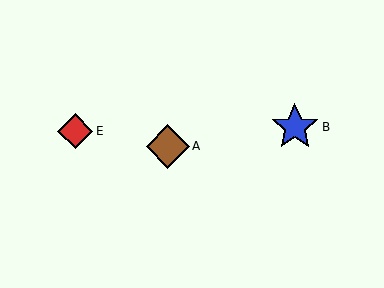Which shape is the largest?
The blue star (labeled B) is the largest.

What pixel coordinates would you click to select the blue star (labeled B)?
Click at (295, 127) to select the blue star B.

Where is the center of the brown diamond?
The center of the brown diamond is at (168, 146).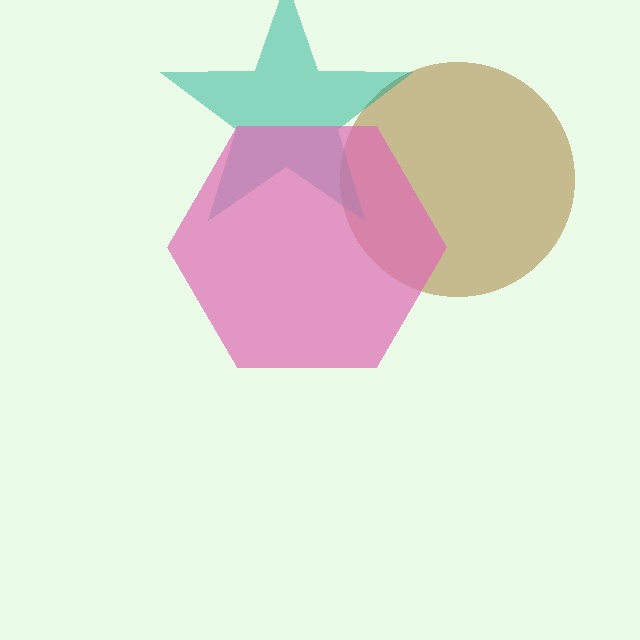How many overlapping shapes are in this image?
There are 3 overlapping shapes in the image.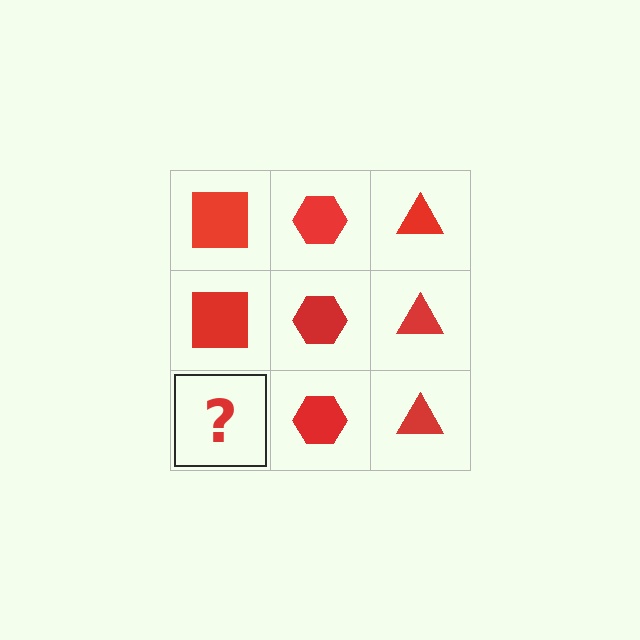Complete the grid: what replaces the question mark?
The question mark should be replaced with a red square.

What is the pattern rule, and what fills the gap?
The rule is that each column has a consistent shape. The gap should be filled with a red square.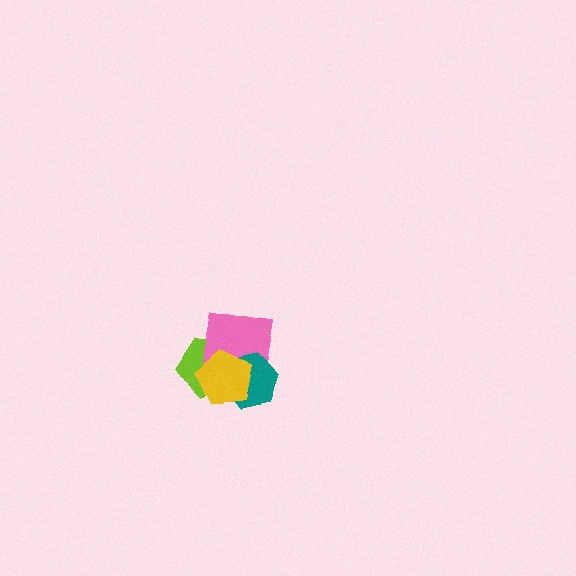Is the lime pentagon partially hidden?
Yes, it is partially covered by another shape.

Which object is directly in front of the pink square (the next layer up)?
The teal hexagon is directly in front of the pink square.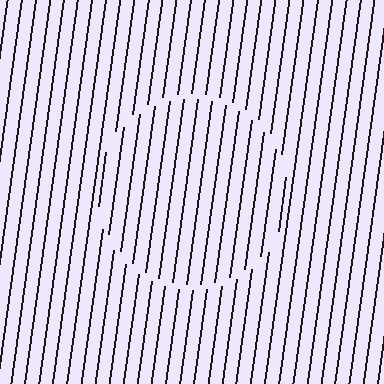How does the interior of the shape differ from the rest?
The interior of the shape contains the same grating, shifted by half a period — the contour is defined by the phase discontinuity where line-ends from the inner and outer gratings abut.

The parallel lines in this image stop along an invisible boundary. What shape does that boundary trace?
An illusory circle. The interior of the shape contains the same grating, shifted by half a period — the contour is defined by the phase discontinuity where line-ends from the inner and outer gratings abut.